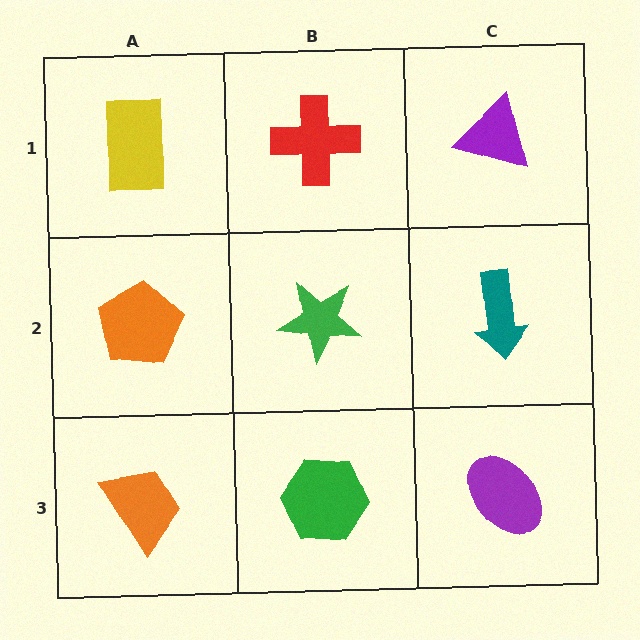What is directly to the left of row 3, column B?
An orange trapezoid.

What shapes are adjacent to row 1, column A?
An orange pentagon (row 2, column A), a red cross (row 1, column B).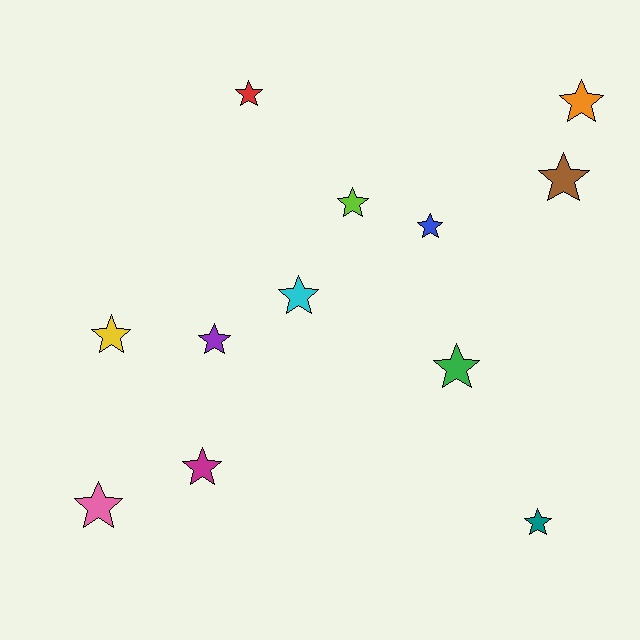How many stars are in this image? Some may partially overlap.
There are 12 stars.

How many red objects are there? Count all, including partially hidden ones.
There is 1 red object.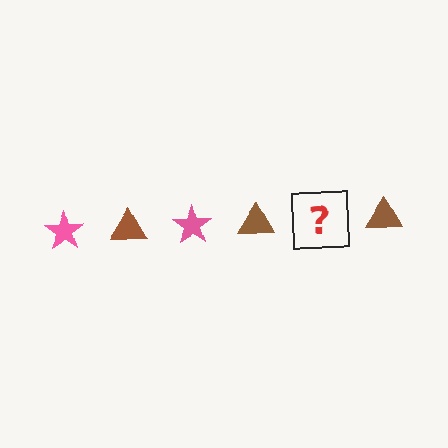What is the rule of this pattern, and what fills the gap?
The rule is that the pattern alternates between pink star and brown triangle. The gap should be filled with a pink star.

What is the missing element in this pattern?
The missing element is a pink star.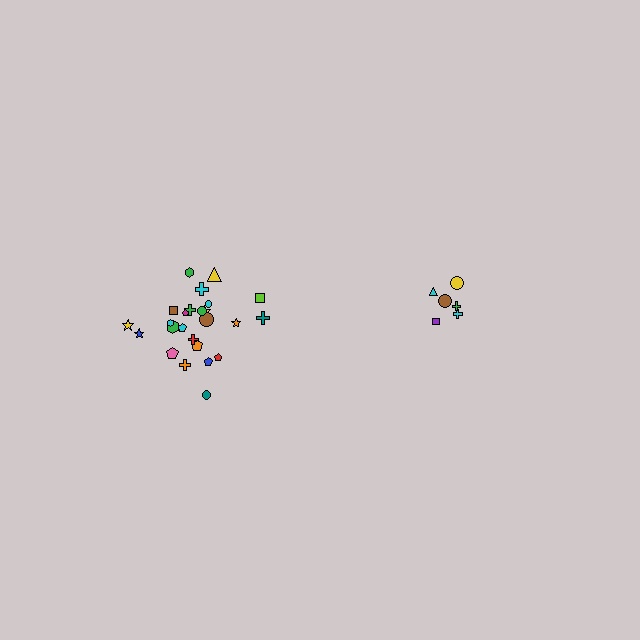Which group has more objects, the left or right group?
The left group.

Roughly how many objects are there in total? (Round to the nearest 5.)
Roughly 30 objects in total.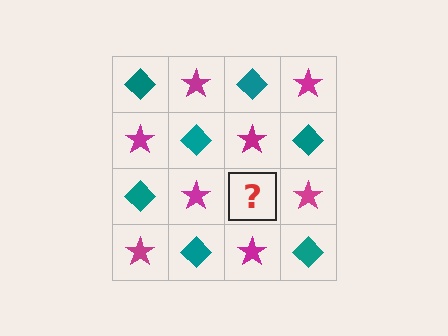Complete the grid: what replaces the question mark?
The question mark should be replaced with a teal diamond.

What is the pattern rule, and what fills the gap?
The rule is that it alternates teal diamond and magenta star in a checkerboard pattern. The gap should be filled with a teal diamond.